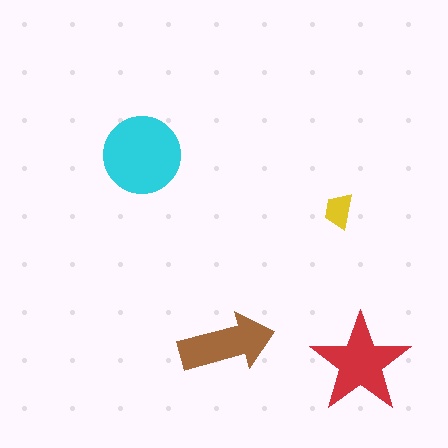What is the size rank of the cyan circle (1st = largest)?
1st.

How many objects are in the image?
There are 4 objects in the image.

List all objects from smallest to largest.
The yellow trapezoid, the brown arrow, the red star, the cyan circle.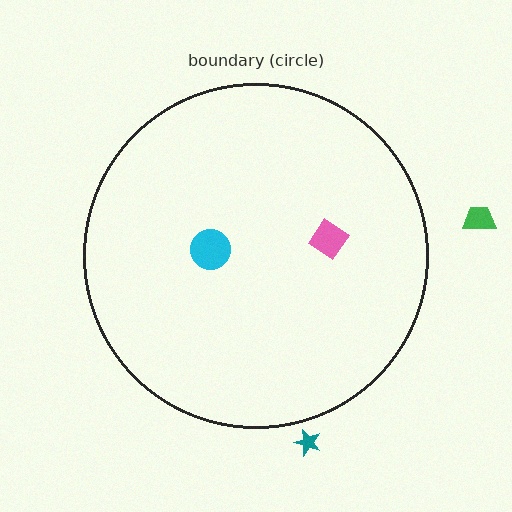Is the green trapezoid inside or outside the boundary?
Outside.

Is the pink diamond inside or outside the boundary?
Inside.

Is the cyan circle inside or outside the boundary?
Inside.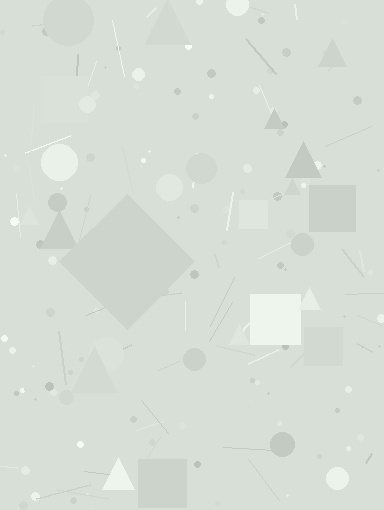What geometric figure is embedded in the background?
A diamond is embedded in the background.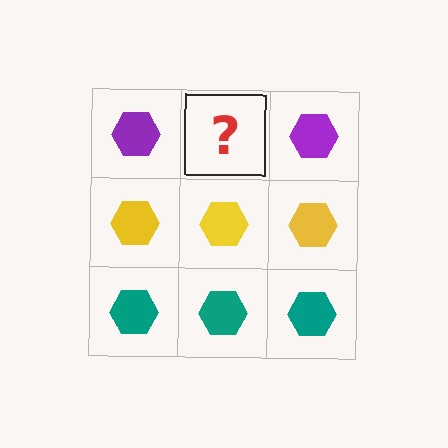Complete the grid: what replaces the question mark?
The question mark should be replaced with a purple hexagon.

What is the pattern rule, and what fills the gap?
The rule is that each row has a consistent color. The gap should be filled with a purple hexagon.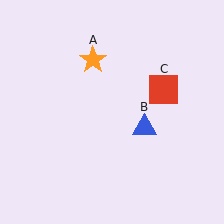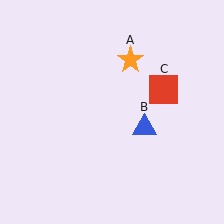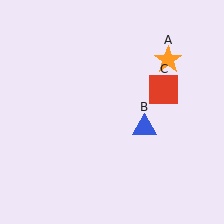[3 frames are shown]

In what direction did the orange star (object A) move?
The orange star (object A) moved right.